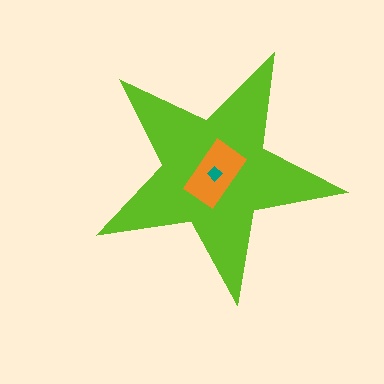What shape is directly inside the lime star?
The orange rectangle.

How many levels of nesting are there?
3.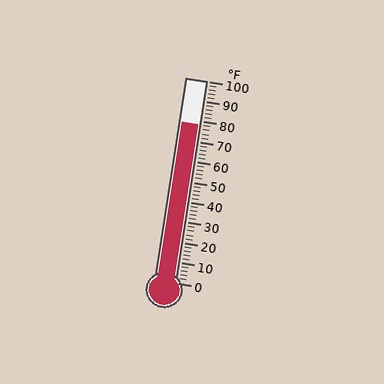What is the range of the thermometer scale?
The thermometer scale ranges from 0°F to 100°F.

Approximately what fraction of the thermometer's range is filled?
The thermometer is filled to approximately 80% of its range.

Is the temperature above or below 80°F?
The temperature is below 80°F.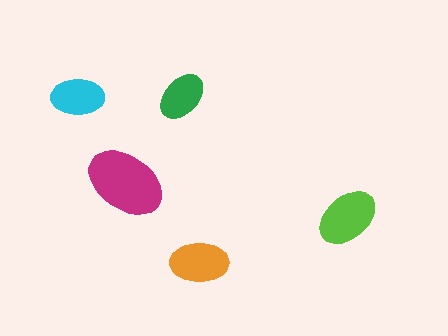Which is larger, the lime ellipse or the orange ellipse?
The lime one.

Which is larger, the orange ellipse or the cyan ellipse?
The orange one.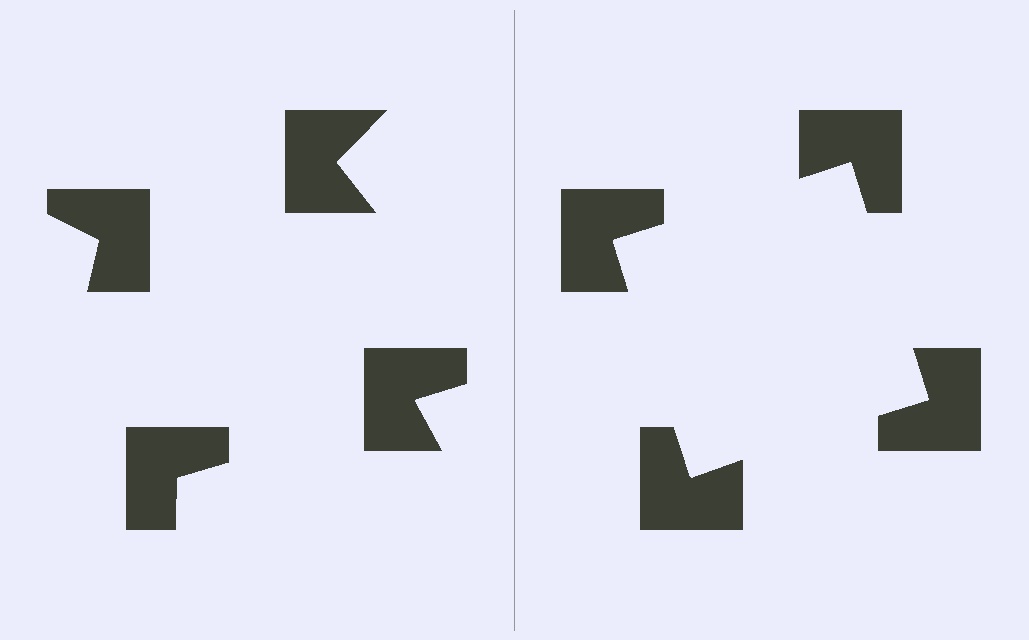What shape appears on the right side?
An illusory square.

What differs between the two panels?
The notched squares are positioned identically on both sides; only the wedge orientations differ. On the right they align to a square; on the left they are misaligned.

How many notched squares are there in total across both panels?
8 — 4 on each side.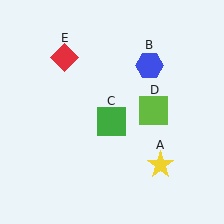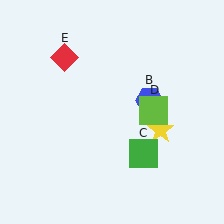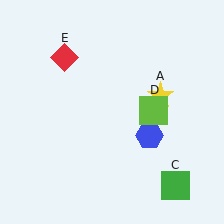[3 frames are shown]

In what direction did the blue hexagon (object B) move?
The blue hexagon (object B) moved down.